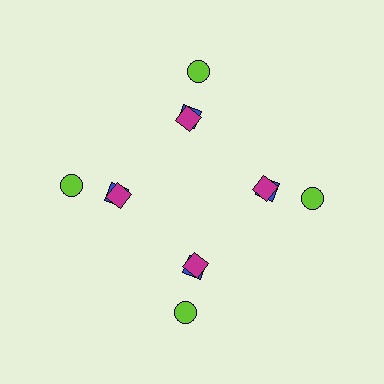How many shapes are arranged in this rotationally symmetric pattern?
There are 12 shapes, arranged in 4 groups of 3.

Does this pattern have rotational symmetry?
Yes, this pattern has 4-fold rotational symmetry. It looks the same after rotating 90 degrees around the center.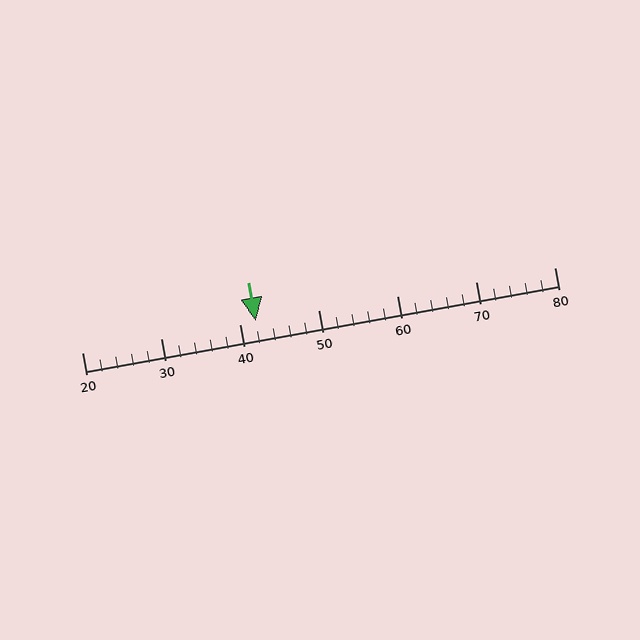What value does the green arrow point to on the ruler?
The green arrow points to approximately 42.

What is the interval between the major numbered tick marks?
The major tick marks are spaced 10 units apart.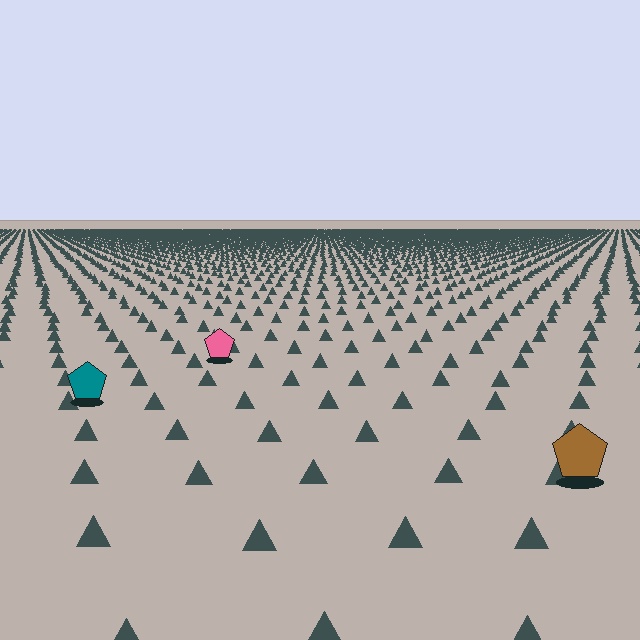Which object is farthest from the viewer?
The pink pentagon is farthest from the viewer. It appears smaller and the ground texture around it is denser.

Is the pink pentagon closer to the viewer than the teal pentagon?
No. The teal pentagon is closer — you can tell from the texture gradient: the ground texture is coarser near it.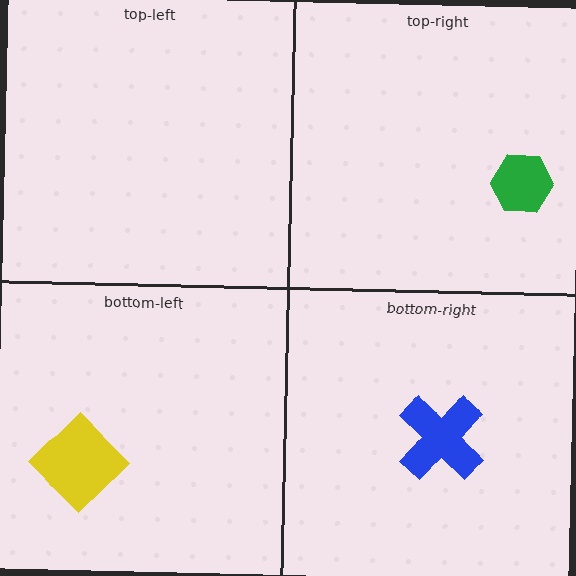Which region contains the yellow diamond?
The bottom-left region.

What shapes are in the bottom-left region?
The yellow diamond.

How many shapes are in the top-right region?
1.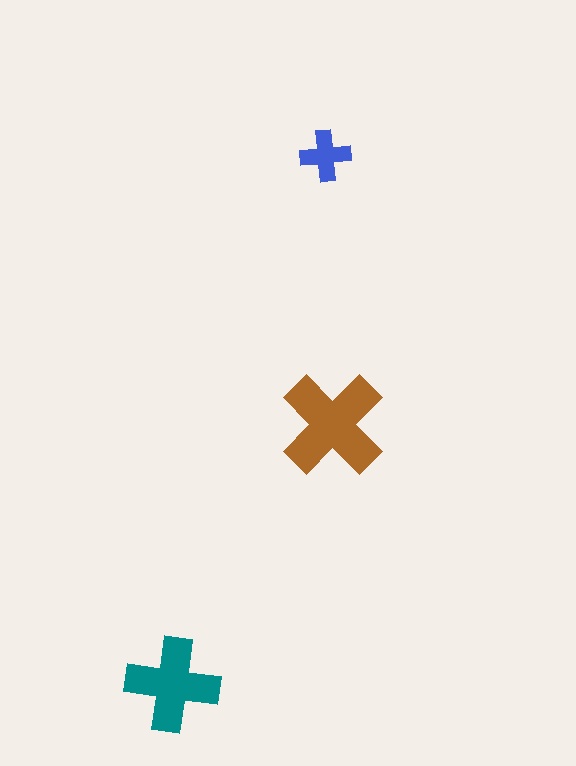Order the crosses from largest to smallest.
the brown one, the teal one, the blue one.